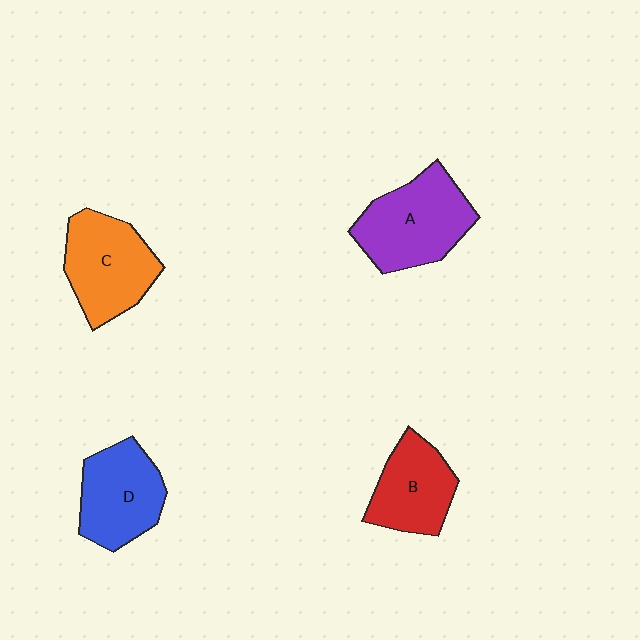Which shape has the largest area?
Shape A (purple).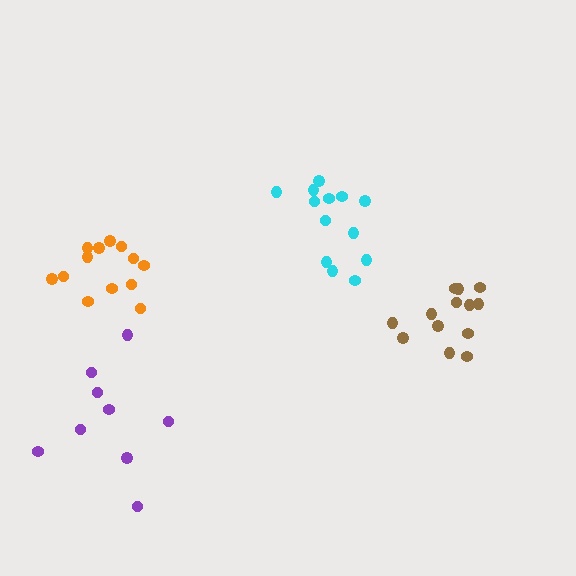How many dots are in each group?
Group 1: 13 dots, Group 2: 13 dots, Group 3: 9 dots, Group 4: 13 dots (48 total).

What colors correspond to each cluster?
The clusters are colored: brown, orange, purple, cyan.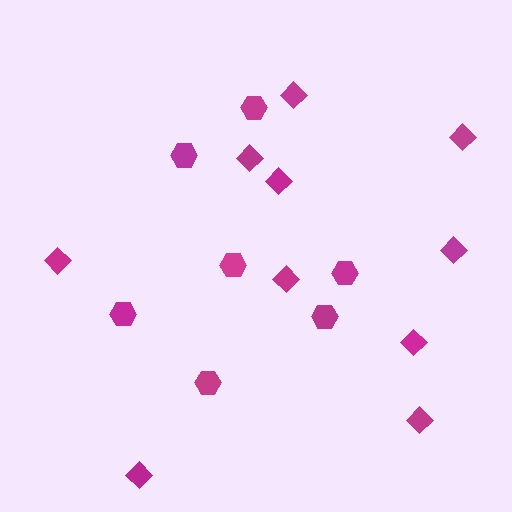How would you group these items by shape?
There are 2 groups: one group of diamonds (10) and one group of hexagons (7).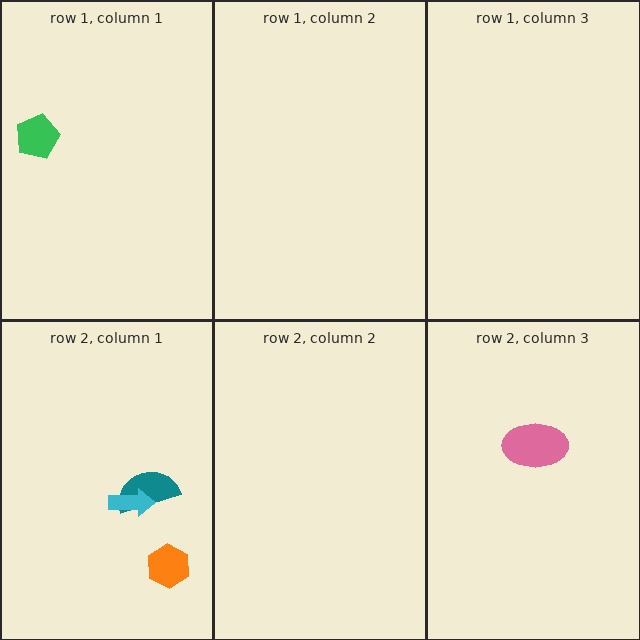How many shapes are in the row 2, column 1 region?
3.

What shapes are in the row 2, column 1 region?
The teal semicircle, the cyan arrow, the orange hexagon.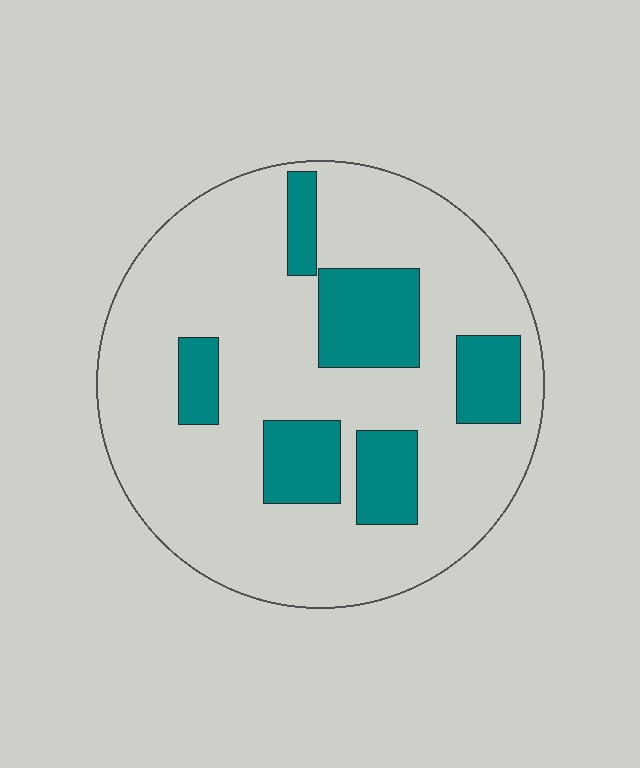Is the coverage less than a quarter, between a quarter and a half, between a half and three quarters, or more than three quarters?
Less than a quarter.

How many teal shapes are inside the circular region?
6.